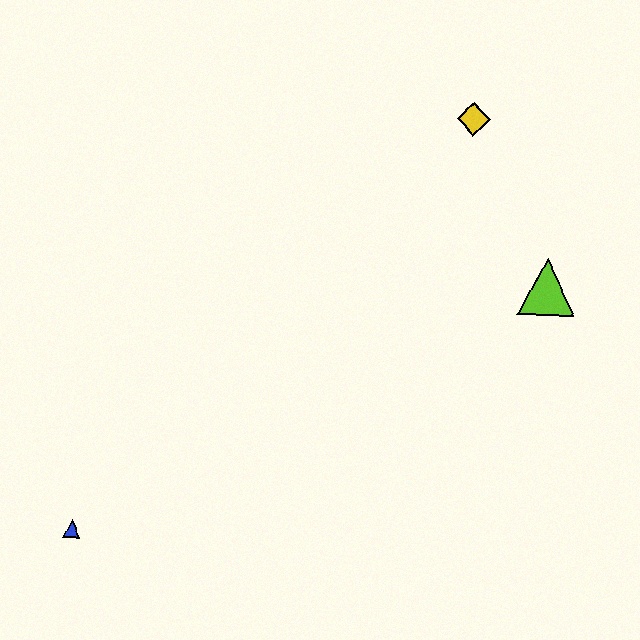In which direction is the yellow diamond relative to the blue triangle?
The yellow diamond is above the blue triangle.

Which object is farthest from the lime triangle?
The blue triangle is farthest from the lime triangle.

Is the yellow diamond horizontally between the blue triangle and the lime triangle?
Yes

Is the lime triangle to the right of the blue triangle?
Yes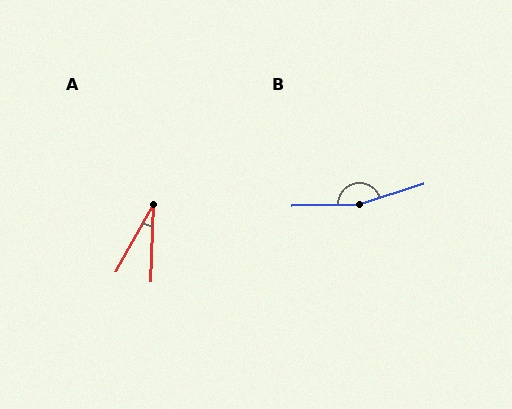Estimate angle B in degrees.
Approximately 163 degrees.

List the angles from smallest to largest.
A (27°), B (163°).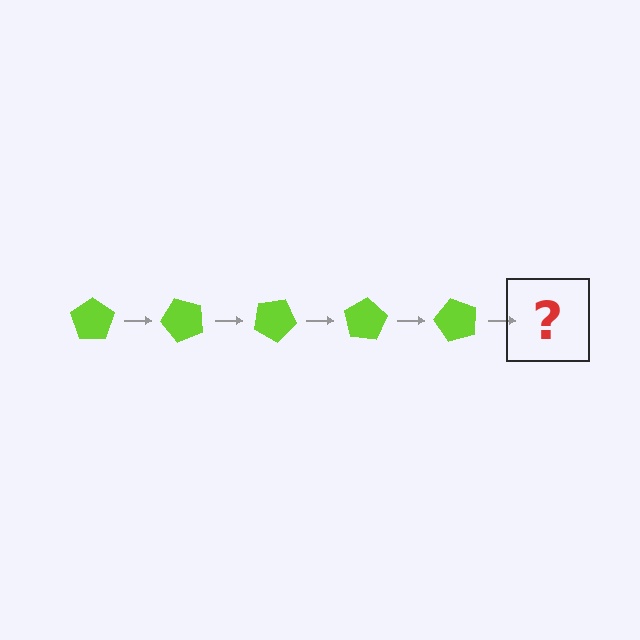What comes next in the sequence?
The next element should be a lime pentagon rotated 250 degrees.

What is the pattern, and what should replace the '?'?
The pattern is that the pentagon rotates 50 degrees each step. The '?' should be a lime pentagon rotated 250 degrees.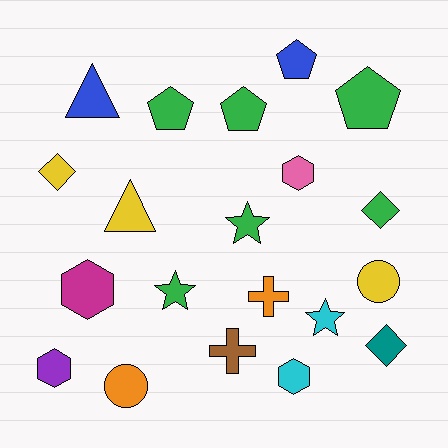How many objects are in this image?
There are 20 objects.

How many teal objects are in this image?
There is 1 teal object.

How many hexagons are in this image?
There are 4 hexagons.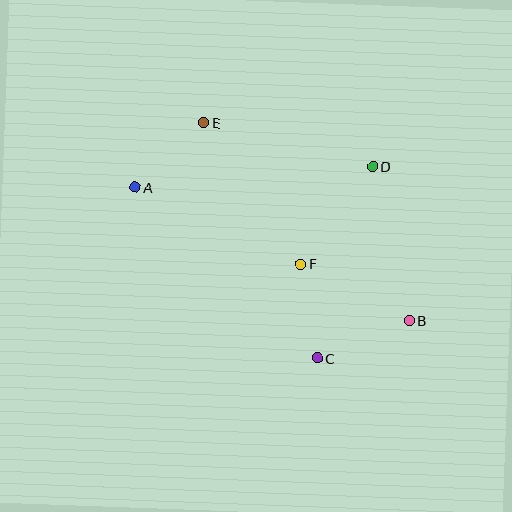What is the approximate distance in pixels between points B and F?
The distance between B and F is approximately 122 pixels.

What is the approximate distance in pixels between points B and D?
The distance between B and D is approximately 158 pixels.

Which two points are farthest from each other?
Points A and B are farthest from each other.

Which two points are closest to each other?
Points A and E are closest to each other.